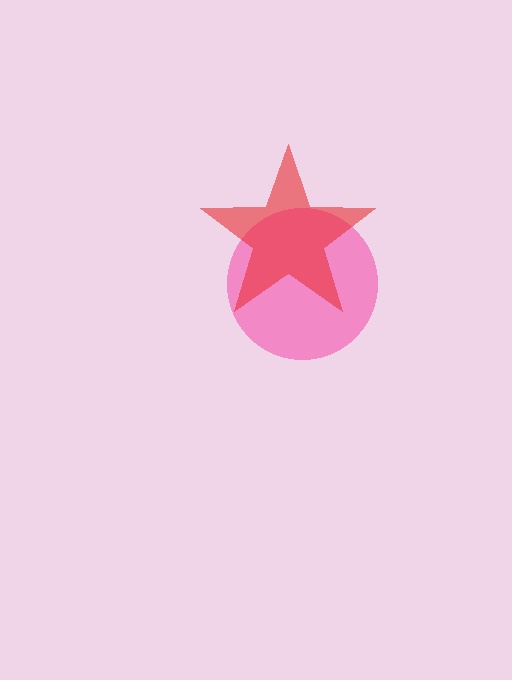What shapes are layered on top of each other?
The layered shapes are: a pink circle, a red star.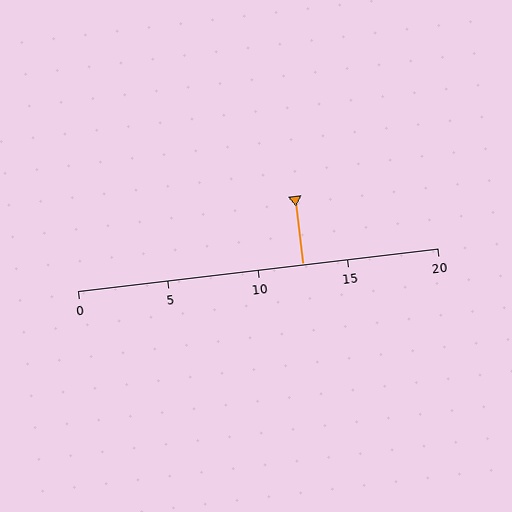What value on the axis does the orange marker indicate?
The marker indicates approximately 12.5.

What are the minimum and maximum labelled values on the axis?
The axis runs from 0 to 20.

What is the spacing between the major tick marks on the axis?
The major ticks are spaced 5 apart.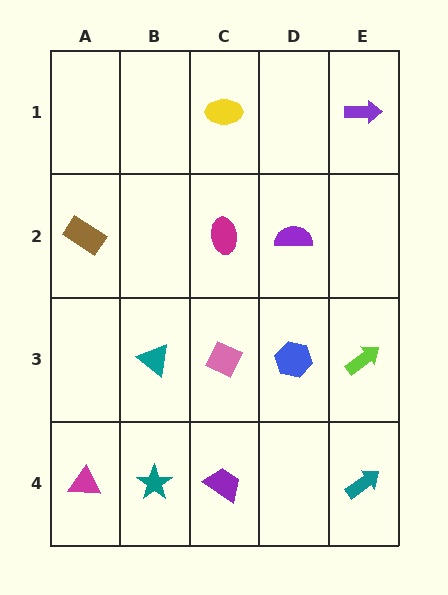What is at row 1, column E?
A purple arrow.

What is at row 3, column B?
A teal triangle.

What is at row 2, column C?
A magenta ellipse.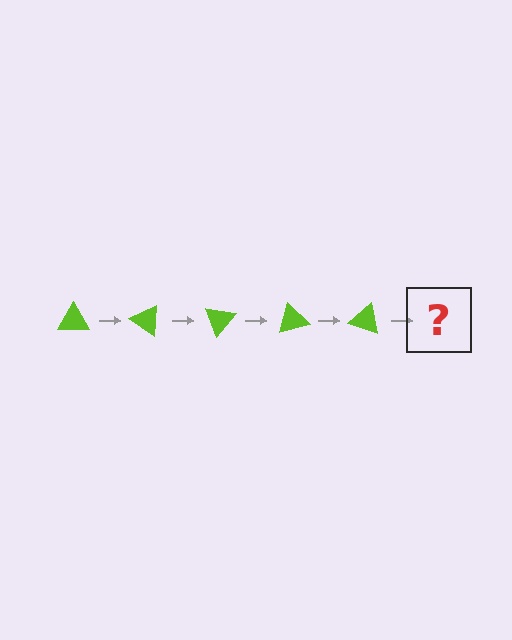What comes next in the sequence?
The next element should be a lime triangle rotated 175 degrees.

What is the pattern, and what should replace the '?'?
The pattern is that the triangle rotates 35 degrees each step. The '?' should be a lime triangle rotated 175 degrees.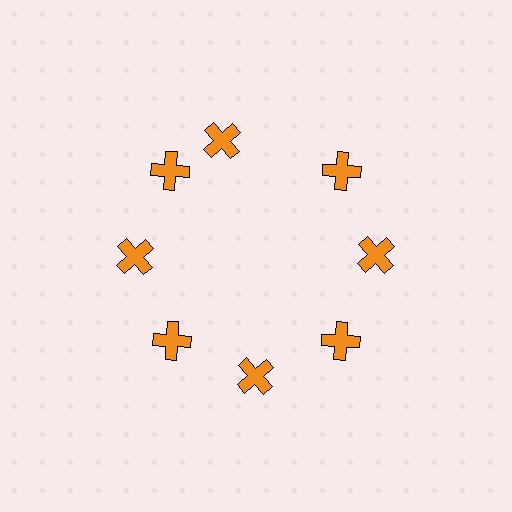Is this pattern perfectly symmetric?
No. The 8 orange crosses are arranged in a ring, but one element near the 12 o'clock position is rotated out of alignment along the ring, breaking the 8-fold rotational symmetry.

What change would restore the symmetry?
The symmetry would be restored by rotating it back into even spacing with its neighbors so that all 8 crosses sit at equal angles and equal distance from the center.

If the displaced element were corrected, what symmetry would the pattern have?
It would have 8-fold rotational symmetry — the pattern would map onto itself every 45 degrees.